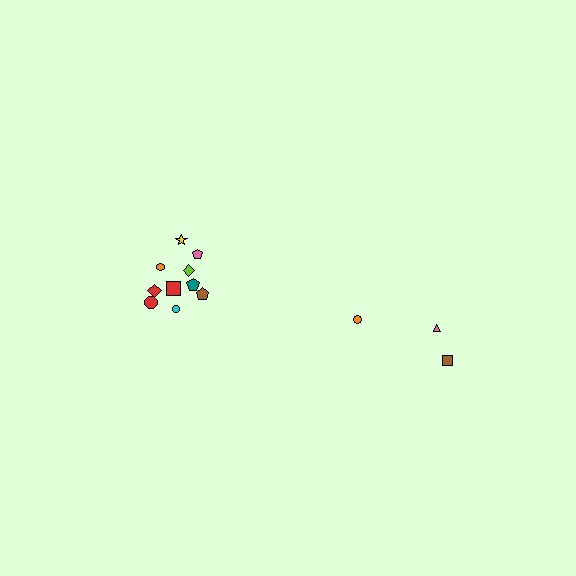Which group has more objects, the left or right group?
The left group.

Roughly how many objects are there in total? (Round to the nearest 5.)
Roughly 15 objects in total.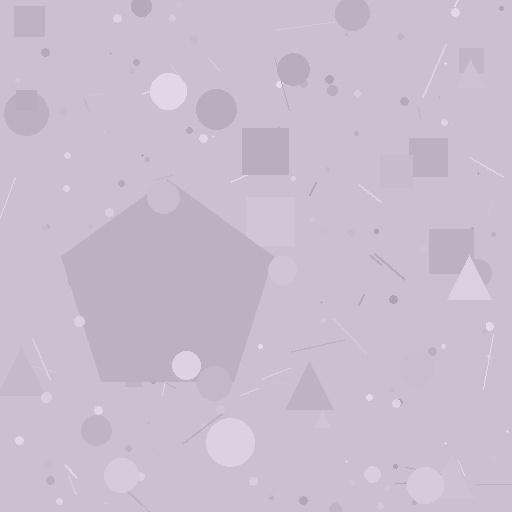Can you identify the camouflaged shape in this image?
The camouflaged shape is a pentagon.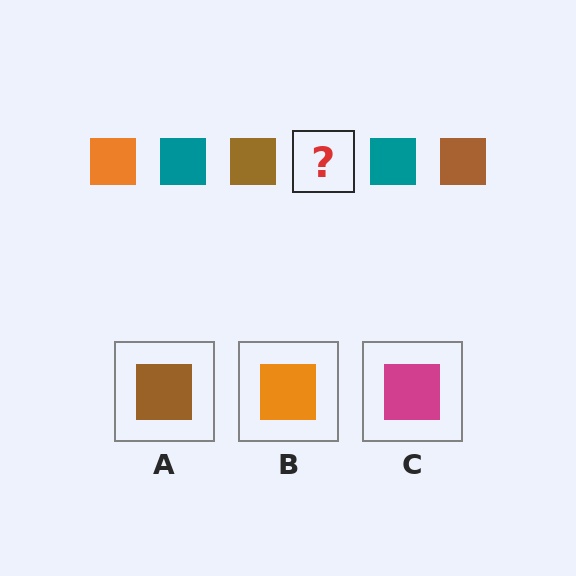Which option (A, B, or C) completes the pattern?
B.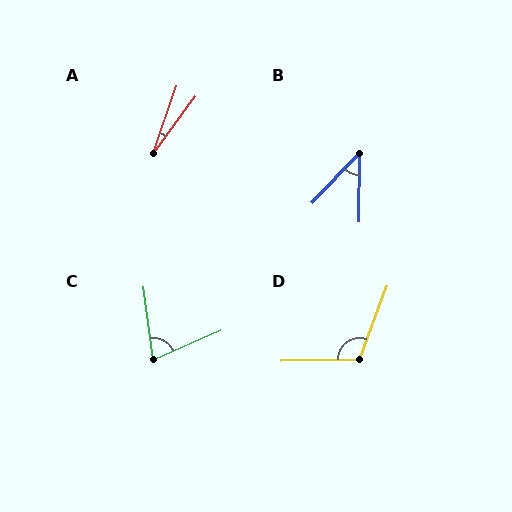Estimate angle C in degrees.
Approximately 74 degrees.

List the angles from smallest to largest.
A (17°), B (43°), C (74°), D (112°).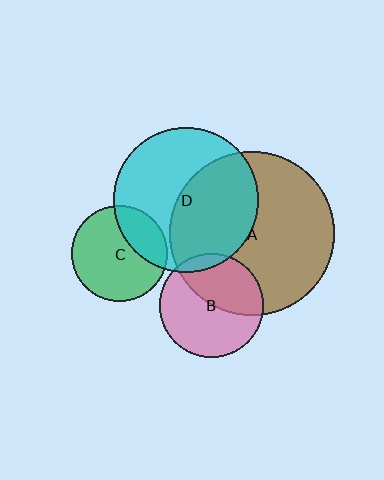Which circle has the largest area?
Circle A (brown).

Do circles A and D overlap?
Yes.